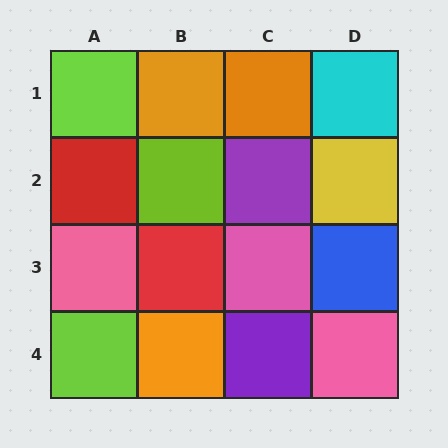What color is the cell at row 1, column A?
Lime.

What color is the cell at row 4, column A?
Lime.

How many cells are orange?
3 cells are orange.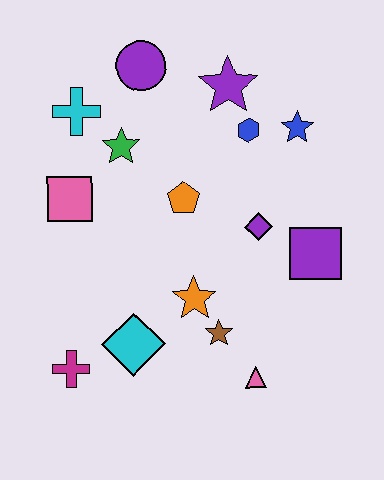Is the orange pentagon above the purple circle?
No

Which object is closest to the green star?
The cyan cross is closest to the green star.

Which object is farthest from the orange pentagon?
The magenta cross is farthest from the orange pentagon.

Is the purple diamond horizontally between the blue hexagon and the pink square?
No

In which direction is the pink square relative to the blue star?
The pink square is to the left of the blue star.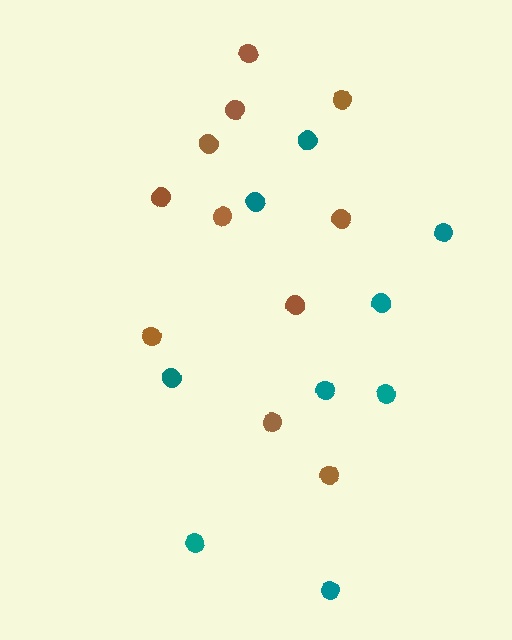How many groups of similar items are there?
There are 2 groups: one group of brown circles (11) and one group of teal circles (9).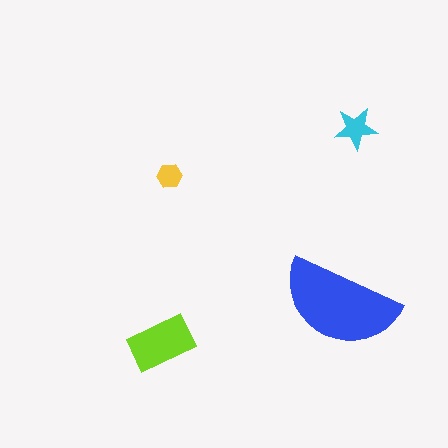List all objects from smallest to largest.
The yellow hexagon, the cyan star, the lime rectangle, the blue semicircle.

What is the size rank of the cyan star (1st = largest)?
3rd.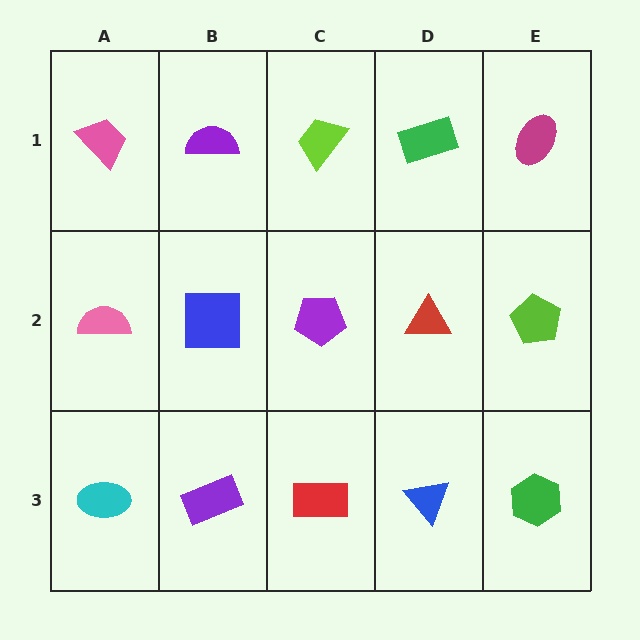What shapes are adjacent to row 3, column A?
A pink semicircle (row 2, column A), a purple rectangle (row 3, column B).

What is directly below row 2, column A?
A cyan ellipse.